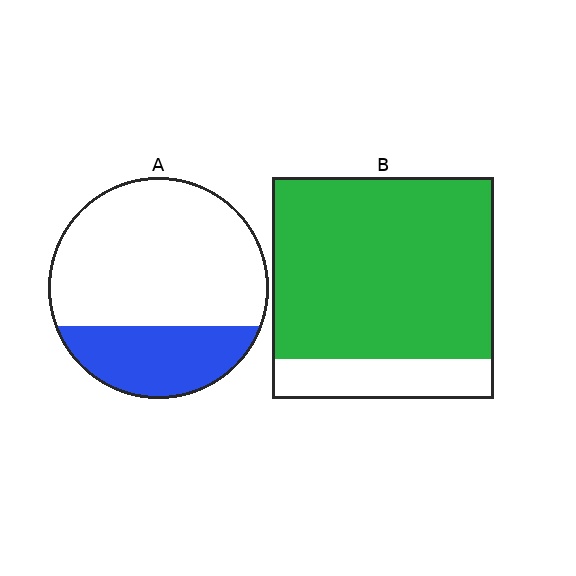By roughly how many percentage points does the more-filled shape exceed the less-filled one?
By roughly 55 percentage points (B over A).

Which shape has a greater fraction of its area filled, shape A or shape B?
Shape B.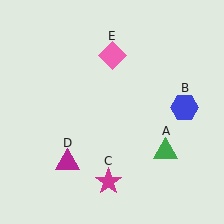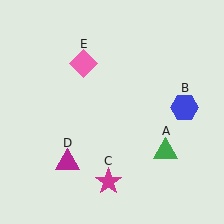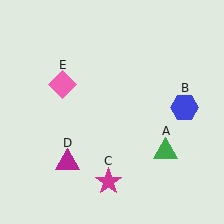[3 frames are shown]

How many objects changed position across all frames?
1 object changed position: pink diamond (object E).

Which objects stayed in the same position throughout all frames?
Green triangle (object A) and blue hexagon (object B) and magenta star (object C) and magenta triangle (object D) remained stationary.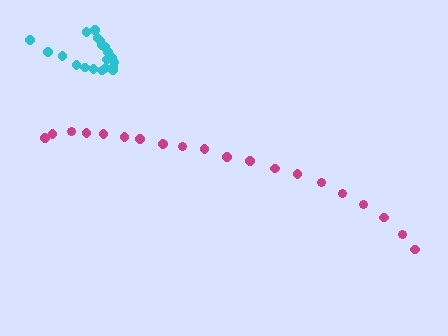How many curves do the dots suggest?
There are 2 distinct paths.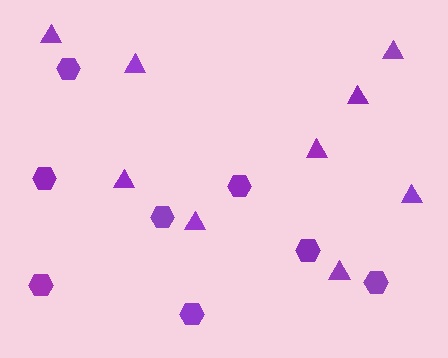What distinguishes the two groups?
There are 2 groups: one group of triangles (9) and one group of hexagons (8).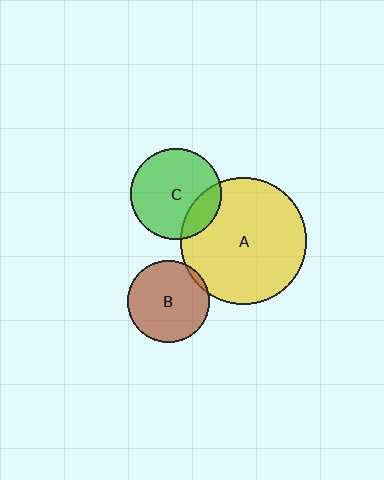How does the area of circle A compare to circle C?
Approximately 1.9 times.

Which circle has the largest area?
Circle A (yellow).